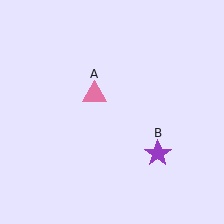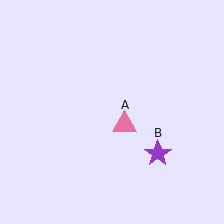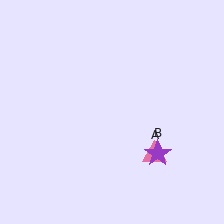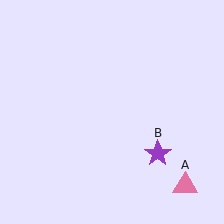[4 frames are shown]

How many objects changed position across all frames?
1 object changed position: pink triangle (object A).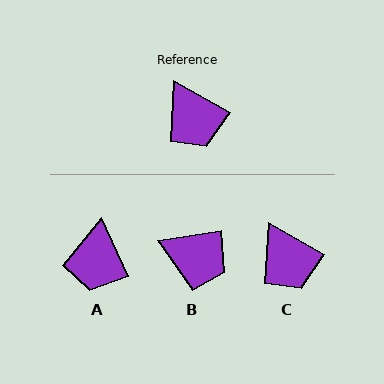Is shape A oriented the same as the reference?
No, it is off by about 36 degrees.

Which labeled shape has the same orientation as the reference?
C.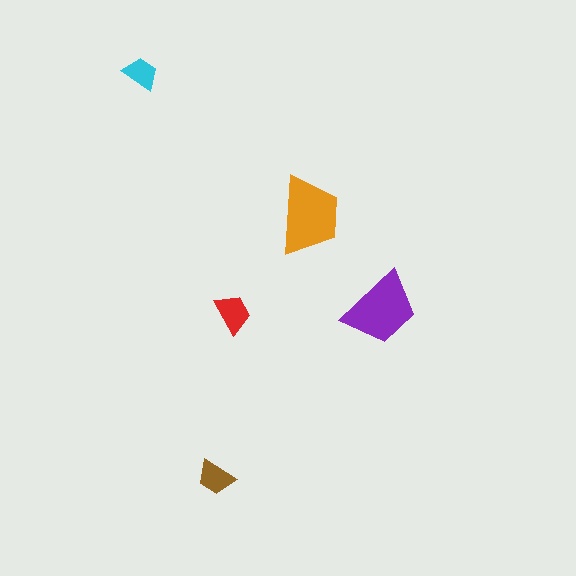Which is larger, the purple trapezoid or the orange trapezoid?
The orange one.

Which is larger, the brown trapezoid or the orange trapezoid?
The orange one.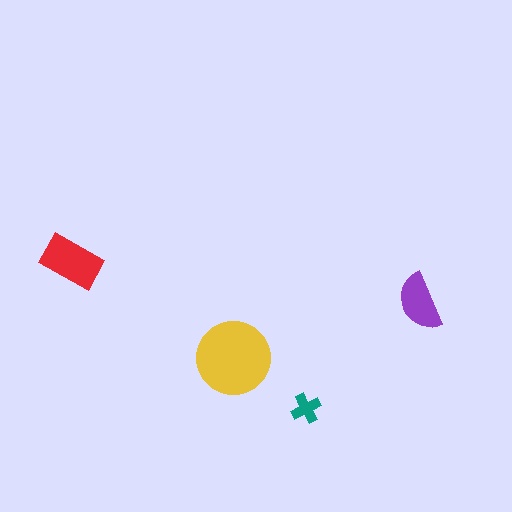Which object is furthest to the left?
The red rectangle is leftmost.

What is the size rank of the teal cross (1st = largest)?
4th.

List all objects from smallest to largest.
The teal cross, the purple semicircle, the red rectangle, the yellow circle.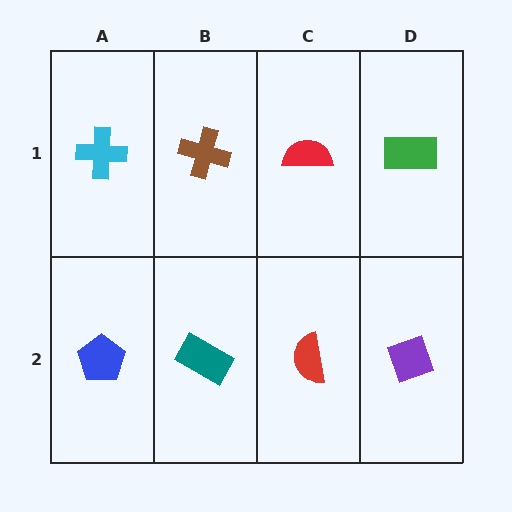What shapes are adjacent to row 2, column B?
A brown cross (row 1, column B), a blue pentagon (row 2, column A), a red semicircle (row 2, column C).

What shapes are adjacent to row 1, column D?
A purple diamond (row 2, column D), a red semicircle (row 1, column C).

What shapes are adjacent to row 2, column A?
A cyan cross (row 1, column A), a teal rectangle (row 2, column B).